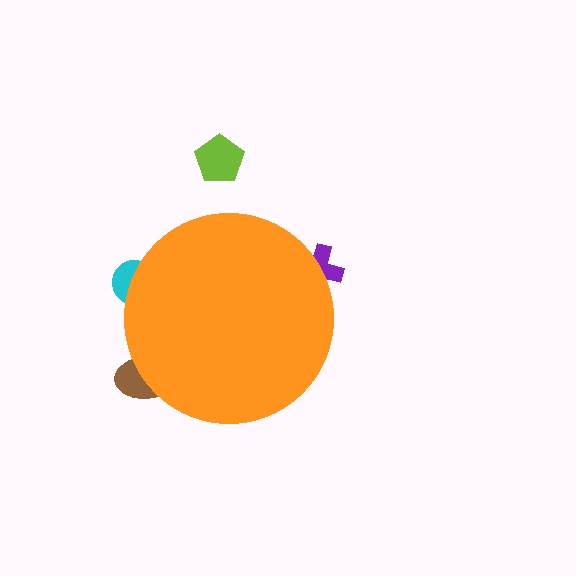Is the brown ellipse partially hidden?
Yes, the brown ellipse is partially hidden behind the orange circle.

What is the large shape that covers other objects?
An orange circle.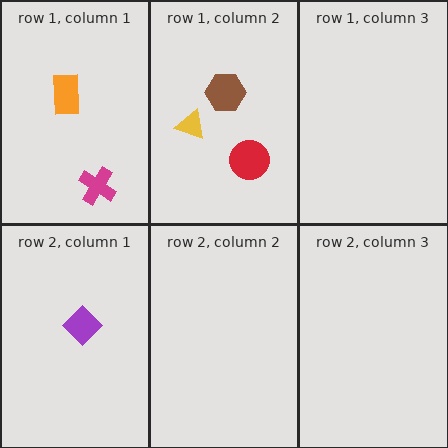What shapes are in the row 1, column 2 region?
The red circle, the yellow triangle, the brown hexagon.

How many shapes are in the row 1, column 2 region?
3.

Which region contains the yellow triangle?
The row 1, column 2 region.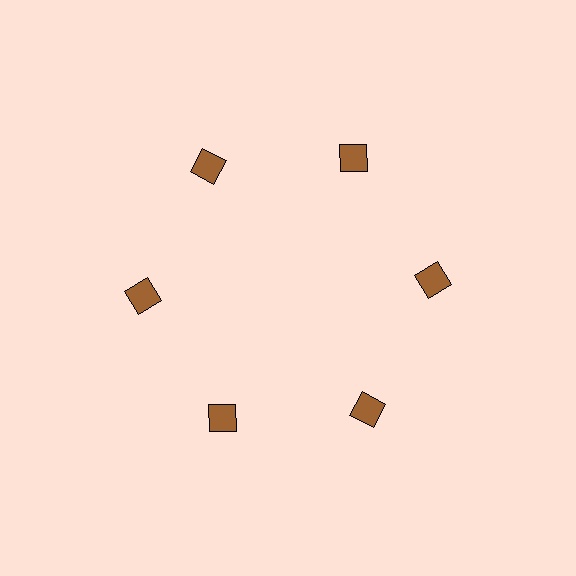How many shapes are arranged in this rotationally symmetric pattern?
There are 6 shapes, arranged in 6 groups of 1.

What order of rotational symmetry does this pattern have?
This pattern has 6-fold rotational symmetry.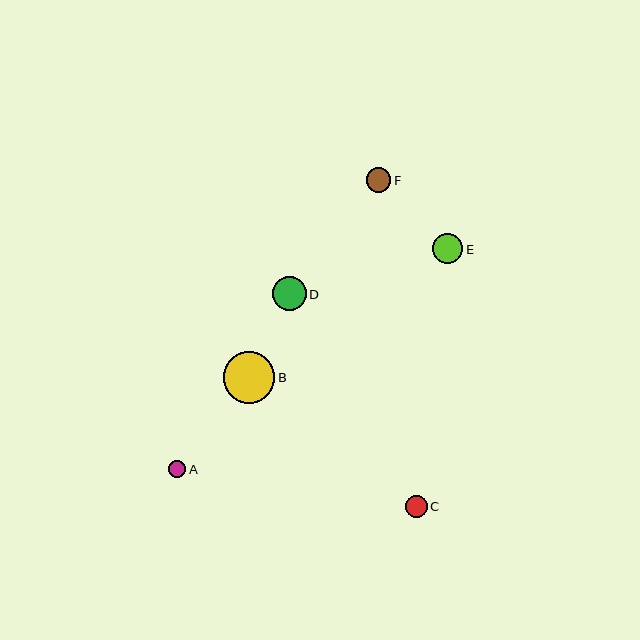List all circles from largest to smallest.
From largest to smallest: B, D, E, F, C, A.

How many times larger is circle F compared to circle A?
Circle F is approximately 1.4 times the size of circle A.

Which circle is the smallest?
Circle A is the smallest with a size of approximately 17 pixels.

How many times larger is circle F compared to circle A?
Circle F is approximately 1.4 times the size of circle A.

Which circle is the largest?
Circle B is the largest with a size of approximately 51 pixels.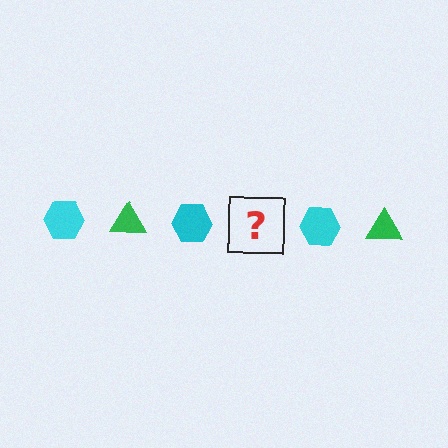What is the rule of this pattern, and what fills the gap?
The rule is that the pattern alternates between cyan hexagon and green triangle. The gap should be filled with a green triangle.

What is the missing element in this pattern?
The missing element is a green triangle.